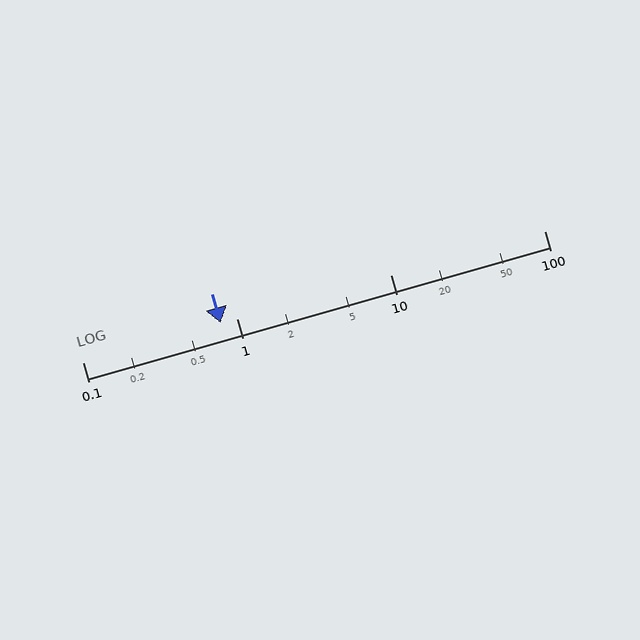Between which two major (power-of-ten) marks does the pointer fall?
The pointer is between 0.1 and 1.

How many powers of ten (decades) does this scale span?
The scale spans 3 decades, from 0.1 to 100.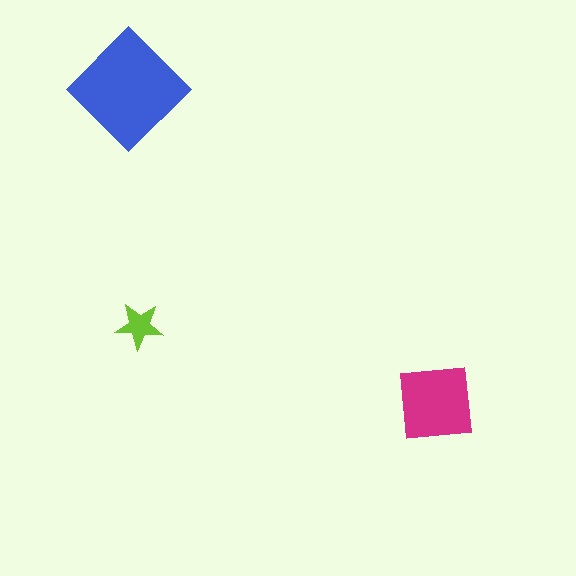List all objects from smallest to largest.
The lime star, the magenta square, the blue diamond.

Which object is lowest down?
The magenta square is bottommost.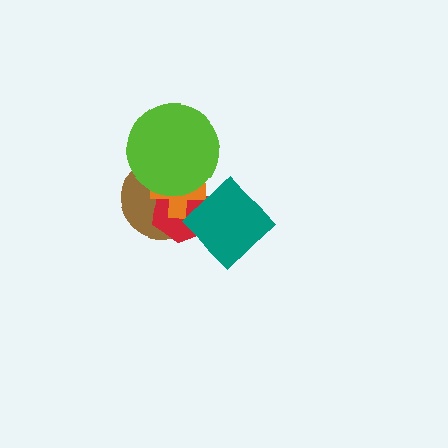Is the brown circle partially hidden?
Yes, it is partially covered by another shape.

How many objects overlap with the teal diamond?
3 objects overlap with the teal diamond.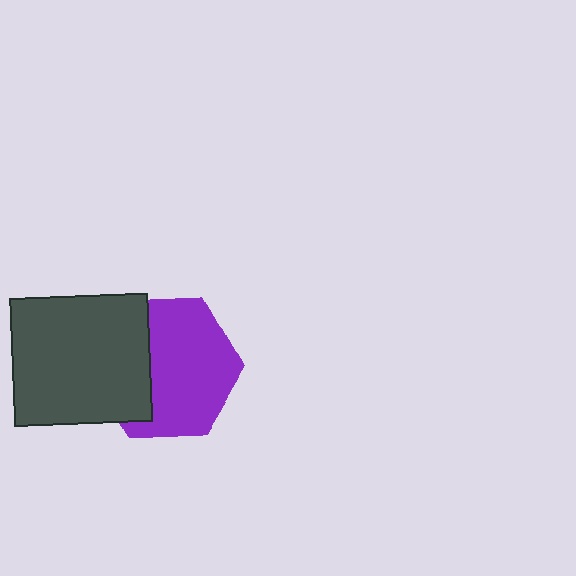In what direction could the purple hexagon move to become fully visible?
The purple hexagon could move right. That would shift it out from behind the dark gray rectangle entirely.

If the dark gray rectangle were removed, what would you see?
You would see the complete purple hexagon.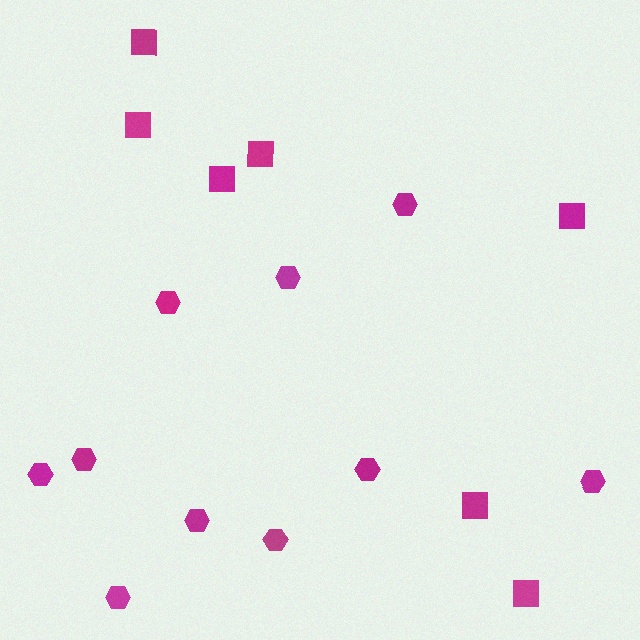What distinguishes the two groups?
There are 2 groups: one group of hexagons (10) and one group of squares (7).